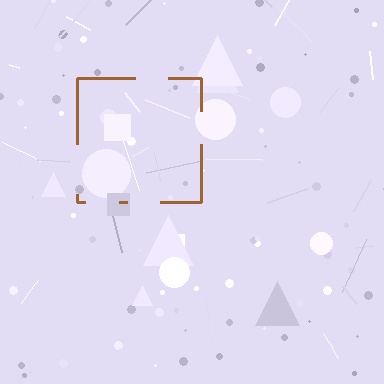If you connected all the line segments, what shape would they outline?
They would outline a square.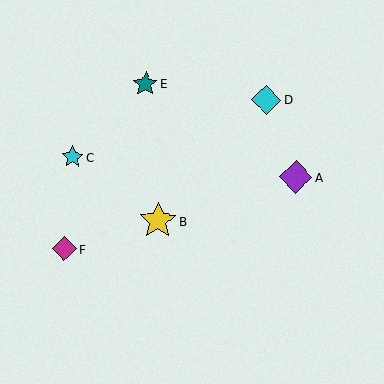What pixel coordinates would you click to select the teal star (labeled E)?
Click at (145, 84) to select the teal star E.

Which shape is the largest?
The yellow star (labeled B) is the largest.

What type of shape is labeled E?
Shape E is a teal star.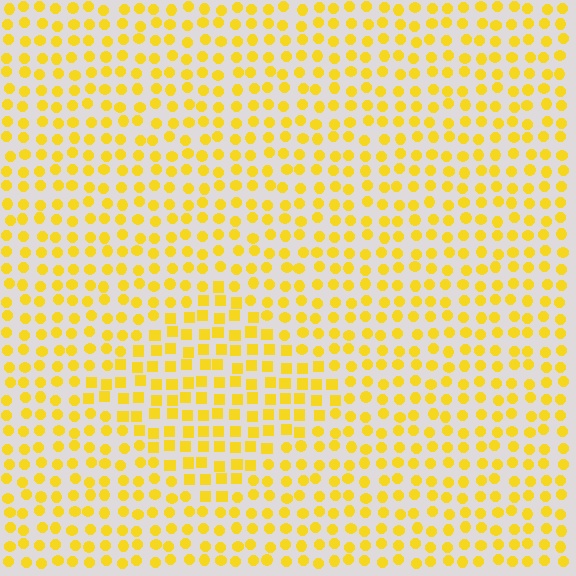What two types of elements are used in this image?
The image uses squares inside the diamond region and circles outside it.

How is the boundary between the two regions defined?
The boundary is defined by a change in element shape: squares inside vs. circles outside. All elements share the same color and spacing.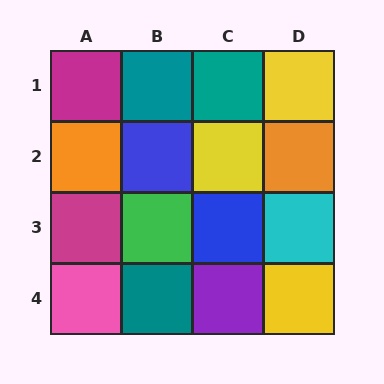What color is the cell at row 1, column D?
Yellow.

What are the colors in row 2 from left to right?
Orange, blue, yellow, orange.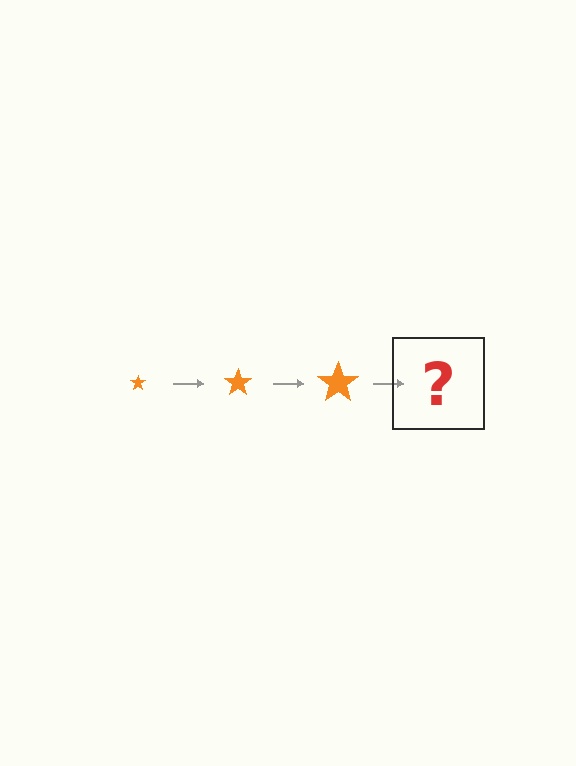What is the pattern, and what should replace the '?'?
The pattern is that the star gets progressively larger each step. The '?' should be an orange star, larger than the previous one.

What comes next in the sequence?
The next element should be an orange star, larger than the previous one.